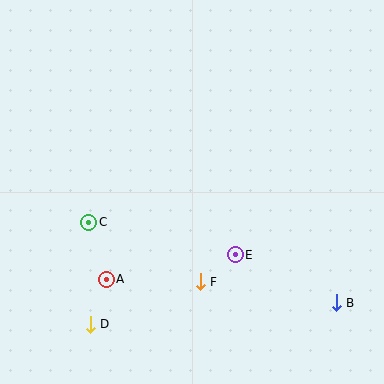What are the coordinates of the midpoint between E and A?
The midpoint between E and A is at (171, 267).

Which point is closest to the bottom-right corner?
Point B is closest to the bottom-right corner.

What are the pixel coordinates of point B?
Point B is at (336, 303).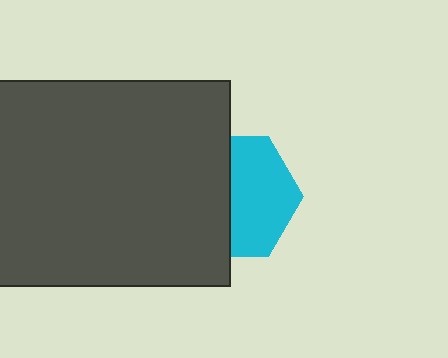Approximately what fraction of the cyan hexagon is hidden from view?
Roughly 47% of the cyan hexagon is hidden behind the dark gray rectangle.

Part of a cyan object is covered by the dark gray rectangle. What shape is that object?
It is a hexagon.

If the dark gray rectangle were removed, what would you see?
You would see the complete cyan hexagon.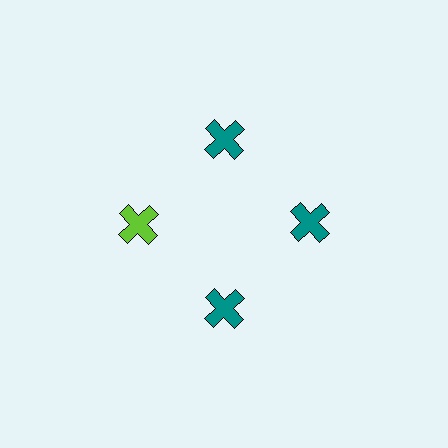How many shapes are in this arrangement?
There are 4 shapes arranged in a ring pattern.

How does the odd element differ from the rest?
It has a different color: lime instead of teal.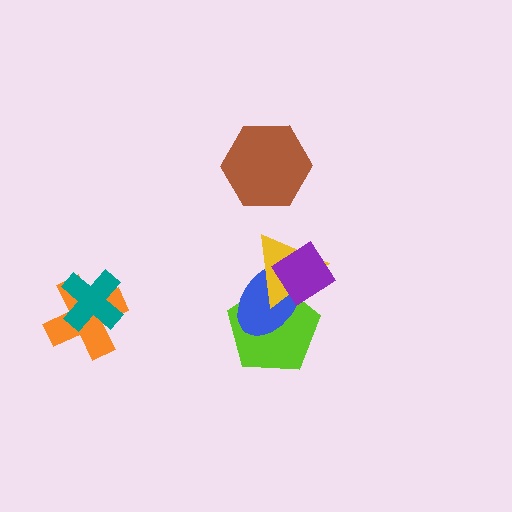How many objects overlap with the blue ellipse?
3 objects overlap with the blue ellipse.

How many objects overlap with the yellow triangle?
3 objects overlap with the yellow triangle.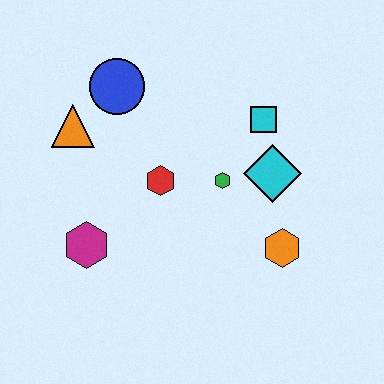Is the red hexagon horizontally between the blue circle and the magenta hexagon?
No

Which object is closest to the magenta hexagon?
The red hexagon is closest to the magenta hexagon.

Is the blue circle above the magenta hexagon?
Yes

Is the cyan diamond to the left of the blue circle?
No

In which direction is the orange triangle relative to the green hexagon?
The orange triangle is to the left of the green hexagon.